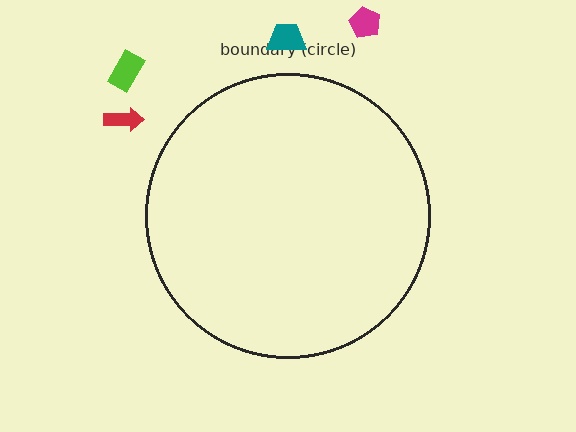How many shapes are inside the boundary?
0 inside, 4 outside.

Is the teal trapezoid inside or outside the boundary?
Outside.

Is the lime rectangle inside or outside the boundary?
Outside.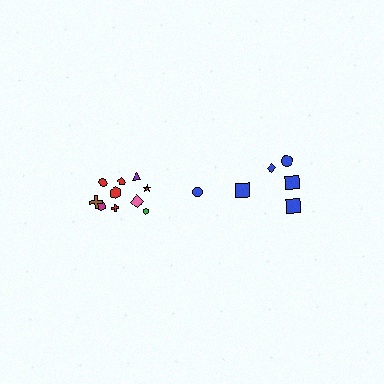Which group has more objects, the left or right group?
The left group.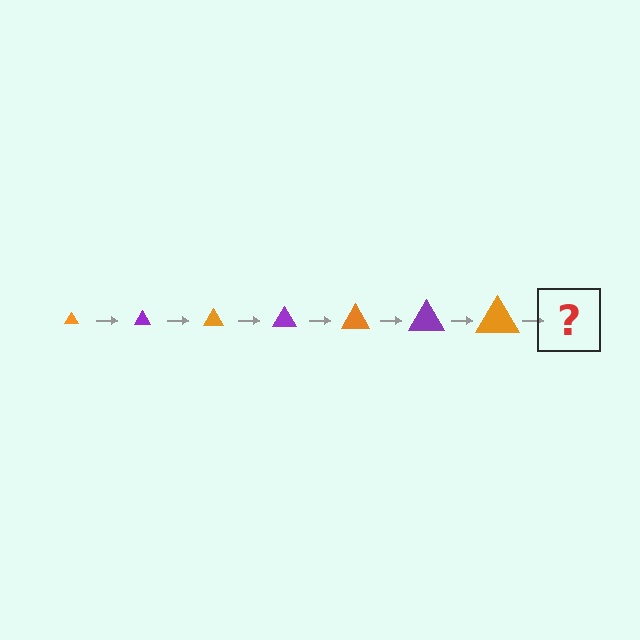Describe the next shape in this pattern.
It should be a purple triangle, larger than the previous one.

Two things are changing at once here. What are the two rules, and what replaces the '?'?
The two rules are that the triangle grows larger each step and the color cycles through orange and purple. The '?' should be a purple triangle, larger than the previous one.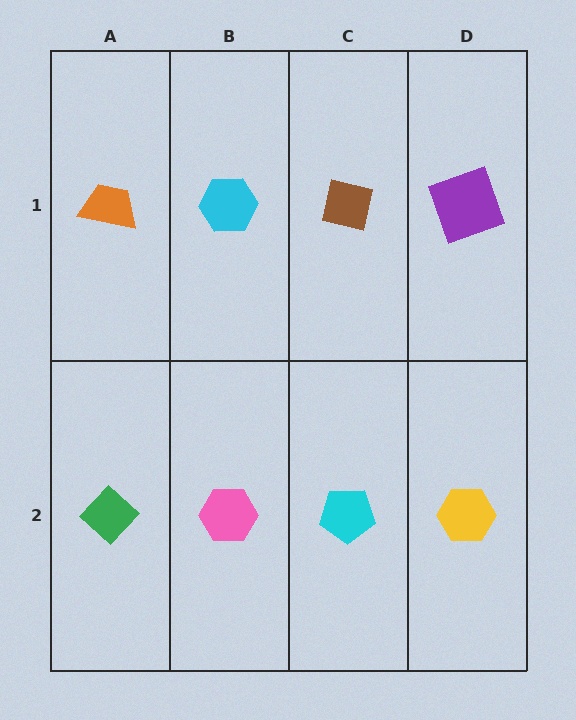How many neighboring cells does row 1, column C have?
3.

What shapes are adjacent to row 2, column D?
A purple square (row 1, column D), a cyan pentagon (row 2, column C).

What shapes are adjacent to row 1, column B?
A pink hexagon (row 2, column B), an orange trapezoid (row 1, column A), a brown square (row 1, column C).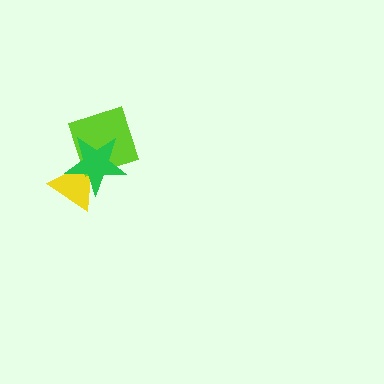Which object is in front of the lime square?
The green star is in front of the lime square.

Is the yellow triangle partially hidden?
Yes, it is partially covered by another shape.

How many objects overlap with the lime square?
1 object overlaps with the lime square.